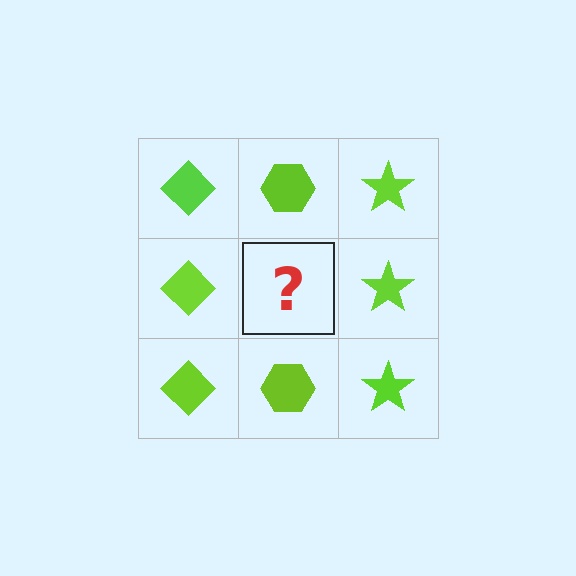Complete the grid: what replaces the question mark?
The question mark should be replaced with a lime hexagon.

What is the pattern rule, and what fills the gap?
The rule is that each column has a consistent shape. The gap should be filled with a lime hexagon.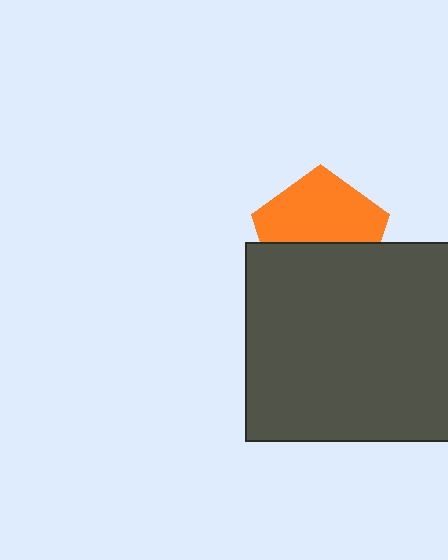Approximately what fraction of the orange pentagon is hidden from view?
Roughly 44% of the orange pentagon is hidden behind the dark gray rectangle.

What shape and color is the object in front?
The object in front is a dark gray rectangle.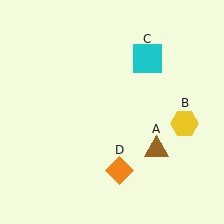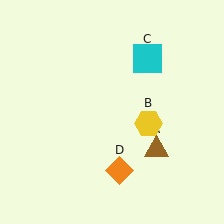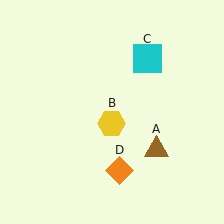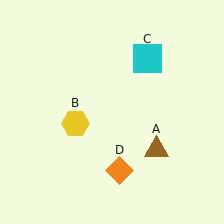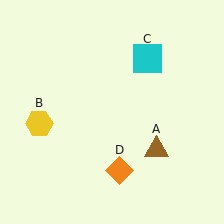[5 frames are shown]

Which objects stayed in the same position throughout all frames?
Brown triangle (object A) and cyan square (object C) and orange diamond (object D) remained stationary.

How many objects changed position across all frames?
1 object changed position: yellow hexagon (object B).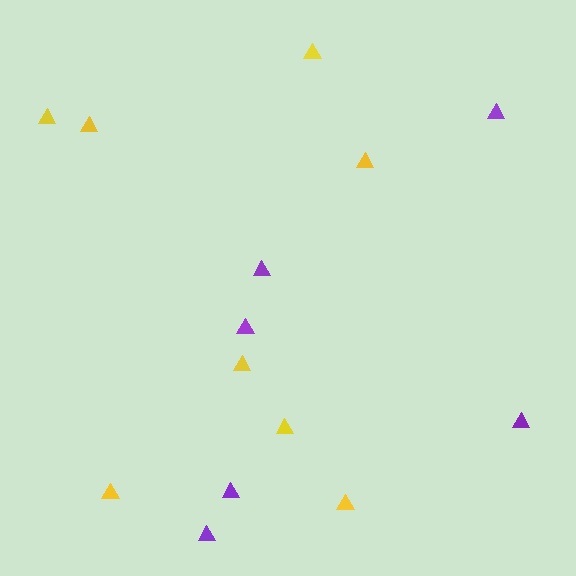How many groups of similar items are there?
There are 2 groups: one group of yellow triangles (8) and one group of purple triangles (6).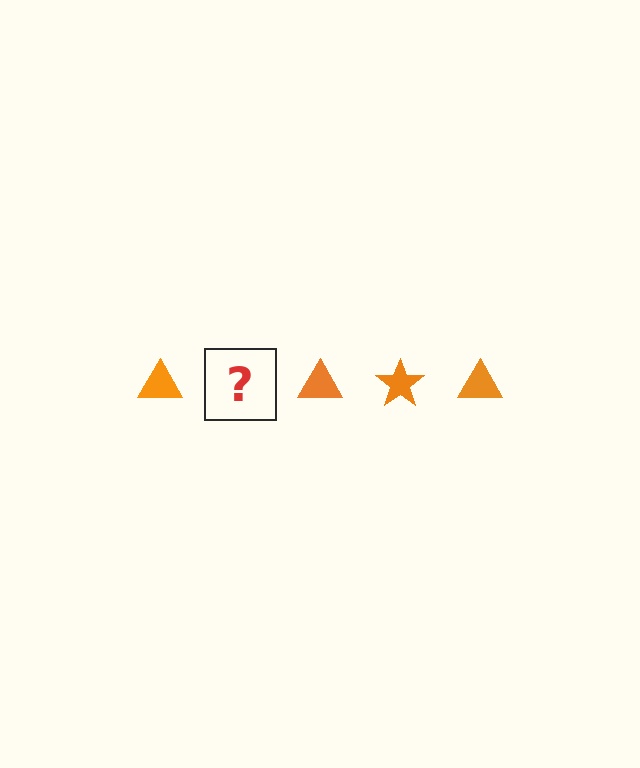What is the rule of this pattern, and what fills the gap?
The rule is that the pattern cycles through triangle, star shapes in orange. The gap should be filled with an orange star.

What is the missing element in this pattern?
The missing element is an orange star.